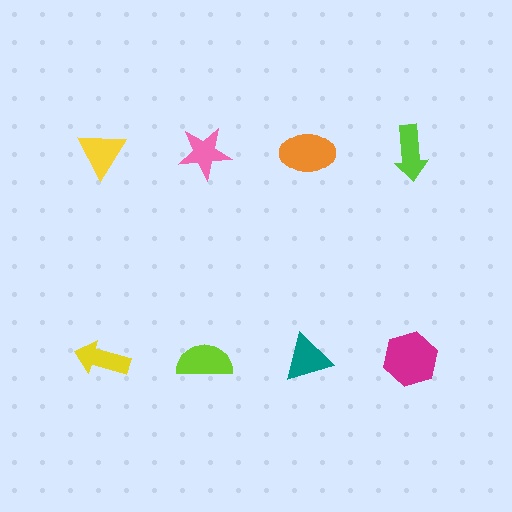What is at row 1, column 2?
A pink star.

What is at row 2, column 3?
A teal triangle.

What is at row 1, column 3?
An orange ellipse.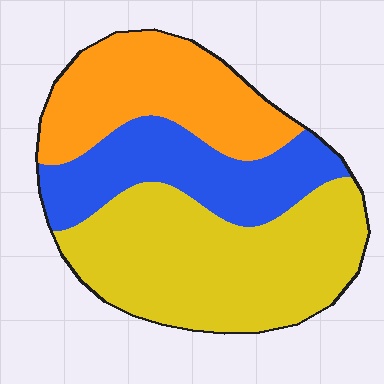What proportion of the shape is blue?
Blue covers around 25% of the shape.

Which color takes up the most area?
Yellow, at roughly 45%.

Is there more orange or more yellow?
Yellow.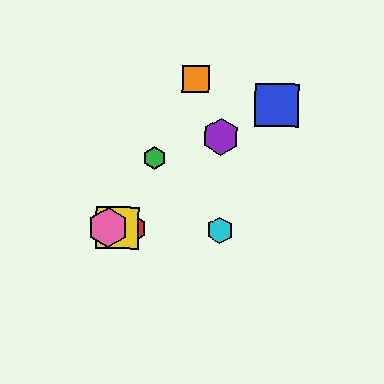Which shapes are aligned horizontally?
The red hexagon, the yellow square, the cyan hexagon, the pink hexagon are aligned horizontally.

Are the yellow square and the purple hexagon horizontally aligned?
No, the yellow square is at y≈228 and the purple hexagon is at y≈137.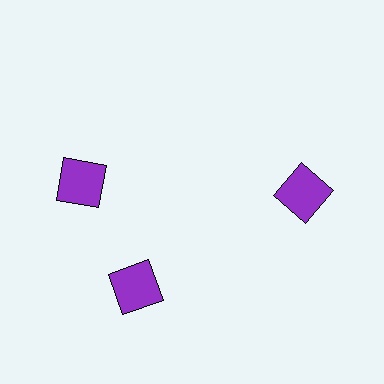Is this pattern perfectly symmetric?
No. The 3 purple squares are arranged in a ring, but one element near the 11 o'clock position is rotated out of alignment along the ring, breaking the 3-fold rotational symmetry.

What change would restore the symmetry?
The symmetry would be restored by rotating it back into even spacing with its neighbors so that all 3 squares sit at equal angles and equal distance from the center.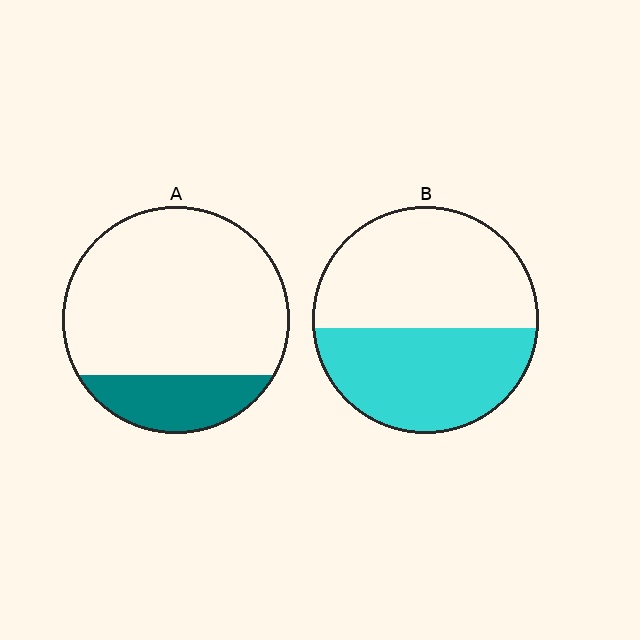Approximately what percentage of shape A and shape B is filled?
A is approximately 20% and B is approximately 45%.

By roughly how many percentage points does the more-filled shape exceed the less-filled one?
By roughly 25 percentage points (B over A).